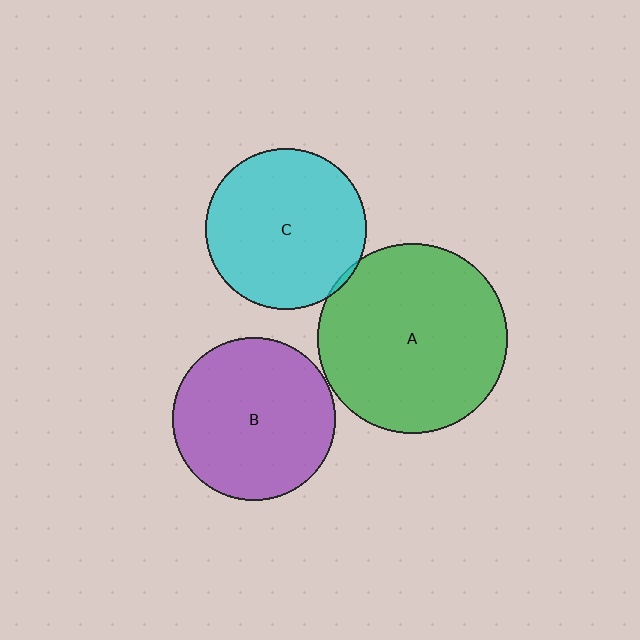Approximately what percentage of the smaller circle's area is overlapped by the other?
Approximately 5%.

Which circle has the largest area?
Circle A (green).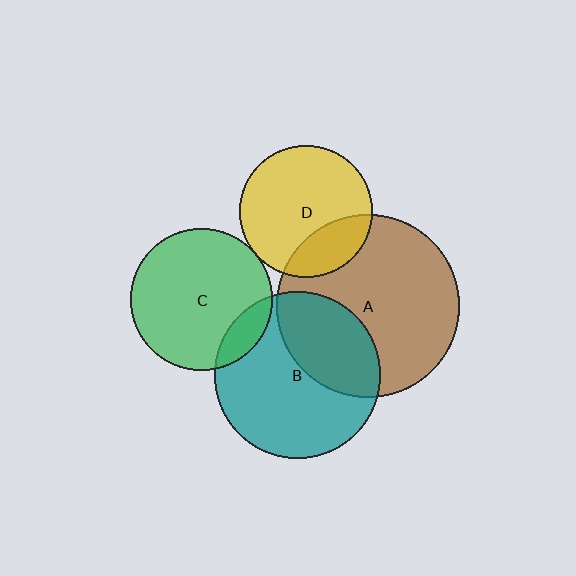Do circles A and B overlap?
Yes.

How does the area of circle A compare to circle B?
Approximately 1.2 times.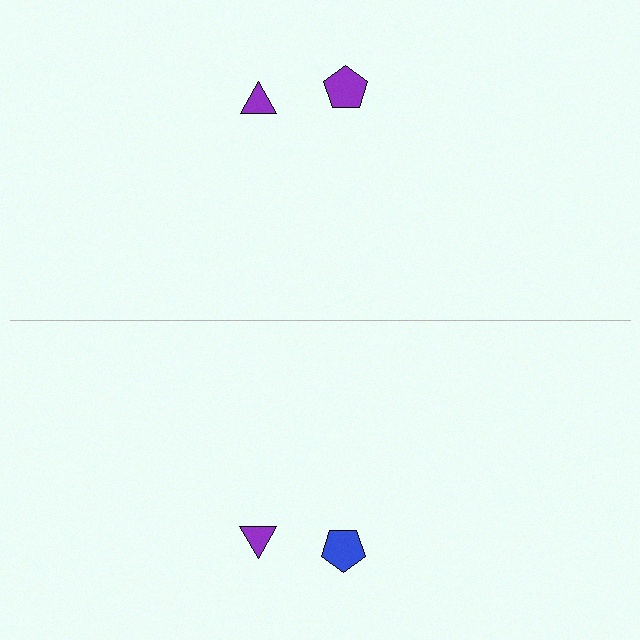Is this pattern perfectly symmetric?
No, the pattern is not perfectly symmetric. The blue pentagon on the bottom side breaks the symmetry — its mirror counterpart is purple.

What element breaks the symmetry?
The blue pentagon on the bottom side breaks the symmetry — its mirror counterpart is purple.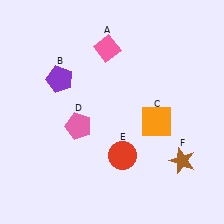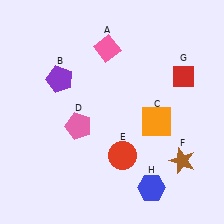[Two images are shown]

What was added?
A red diamond (G), a blue hexagon (H) were added in Image 2.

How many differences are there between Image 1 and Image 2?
There are 2 differences between the two images.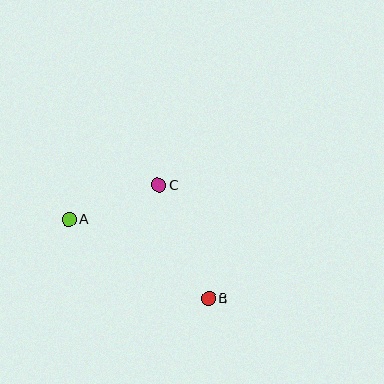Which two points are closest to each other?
Points A and C are closest to each other.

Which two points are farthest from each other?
Points A and B are farthest from each other.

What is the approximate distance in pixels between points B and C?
The distance between B and C is approximately 124 pixels.